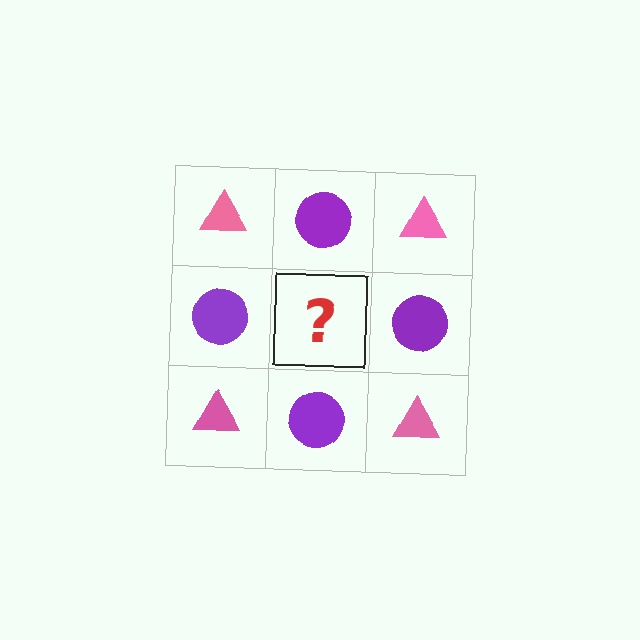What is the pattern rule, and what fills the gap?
The rule is that it alternates pink triangle and purple circle in a checkerboard pattern. The gap should be filled with a pink triangle.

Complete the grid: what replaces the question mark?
The question mark should be replaced with a pink triangle.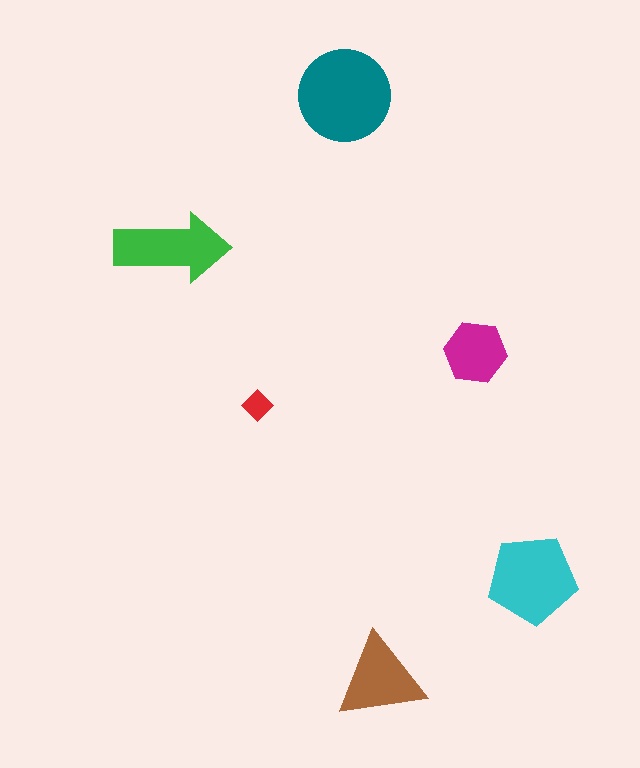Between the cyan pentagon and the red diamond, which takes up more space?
The cyan pentagon.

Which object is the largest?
The teal circle.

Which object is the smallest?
The red diamond.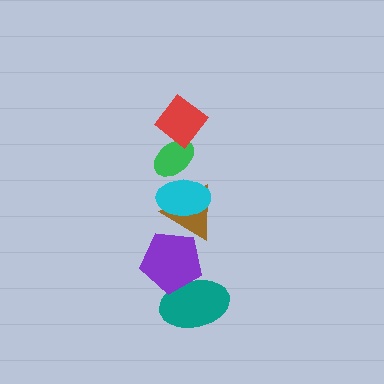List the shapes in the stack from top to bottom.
From top to bottom: the red diamond, the green ellipse, the cyan ellipse, the brown triangle, the purple pentagon, the teal ellipse.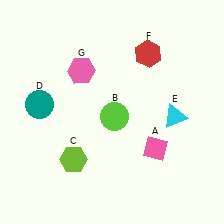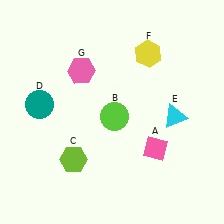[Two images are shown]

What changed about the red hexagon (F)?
In Image 1, F is red. In Image 2, it changed to yellow.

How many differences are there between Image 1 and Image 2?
There is 1 difference between the two images.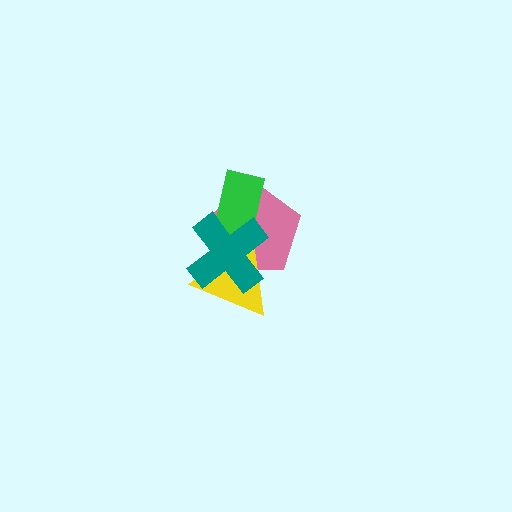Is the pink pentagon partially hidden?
Yes, it is partially covered by another shape.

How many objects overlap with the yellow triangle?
2 objects overlap with the yellow triangle.